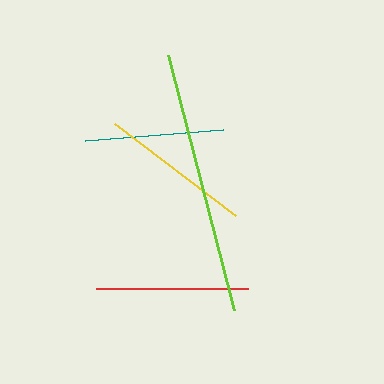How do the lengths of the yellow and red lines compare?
The yellow and red lines are approximately the same length.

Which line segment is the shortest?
The teal line is the shortest at approximately 138 pixels.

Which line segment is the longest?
The lime line is the longest at approximately 263 pixels.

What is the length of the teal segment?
The teal segment is approximately 138 pixels long.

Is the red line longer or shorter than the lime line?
The lime line is longer than the red line.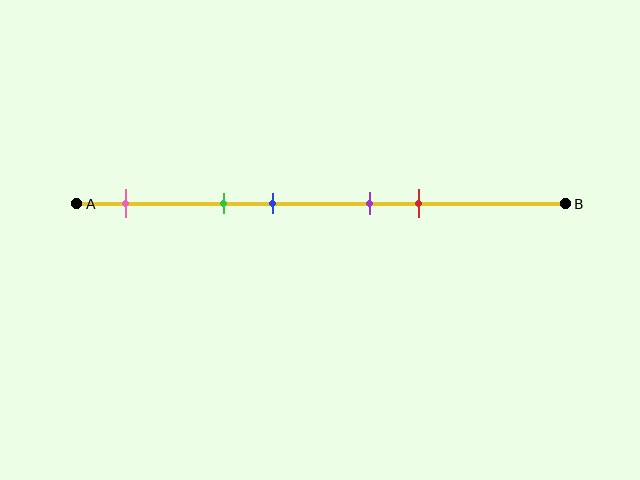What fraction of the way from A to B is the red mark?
The red mark is approximately 70% (0.7) of the way from A to B.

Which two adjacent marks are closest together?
The purple and red marks are the closest adjacent pair.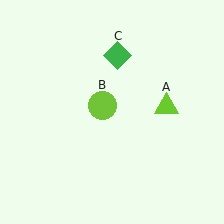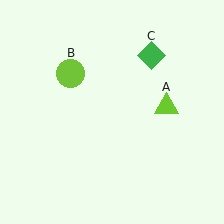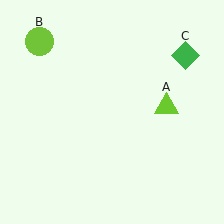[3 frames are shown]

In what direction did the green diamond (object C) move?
The green diamond (object C) moved right.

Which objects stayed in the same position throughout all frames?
Lime triangle (object A) remained stationary.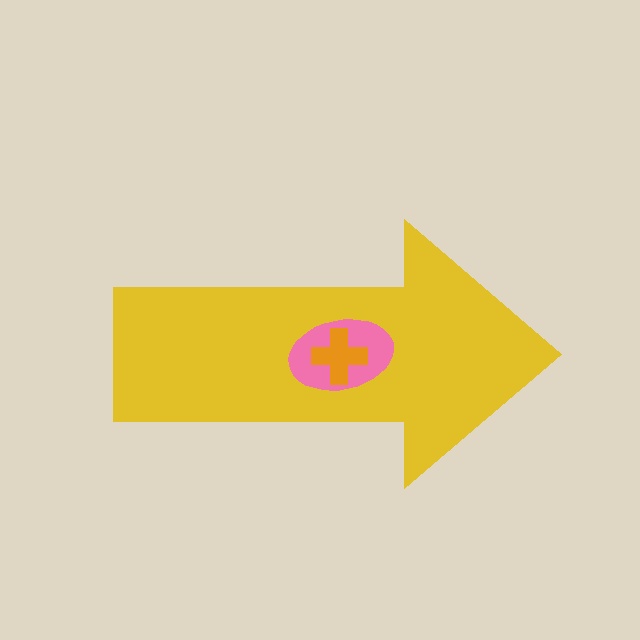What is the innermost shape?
The orange cross.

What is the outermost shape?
The yellow arrow.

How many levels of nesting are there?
3.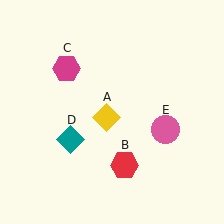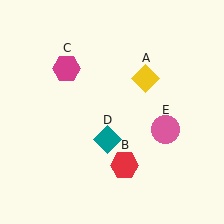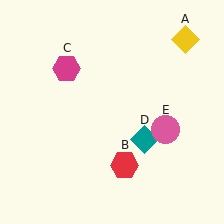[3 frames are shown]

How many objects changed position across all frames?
2 objects changed position: yellow diamond (object A), teal diamond (object D).